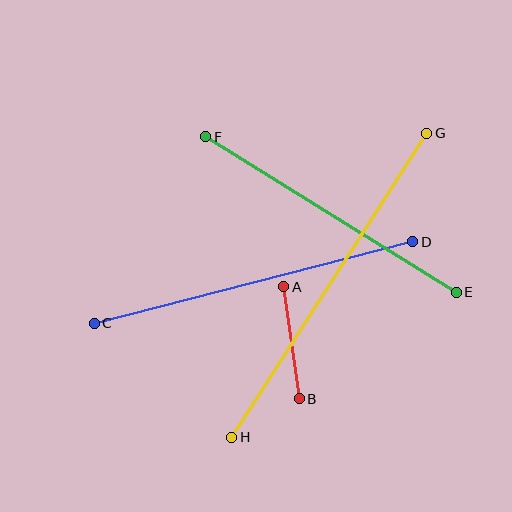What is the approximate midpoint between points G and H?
The midpoint is at approximately (329, 285) pixels.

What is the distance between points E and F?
The distance is approximately 295 pixels.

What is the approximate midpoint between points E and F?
The midpoint is at approximately (331, 215) pixels.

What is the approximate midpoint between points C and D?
The midpoint is at approximately (254, 282) pixels.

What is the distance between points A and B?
The distance is approximately 113 pixels.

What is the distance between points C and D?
The distance is approximately 329 pixels.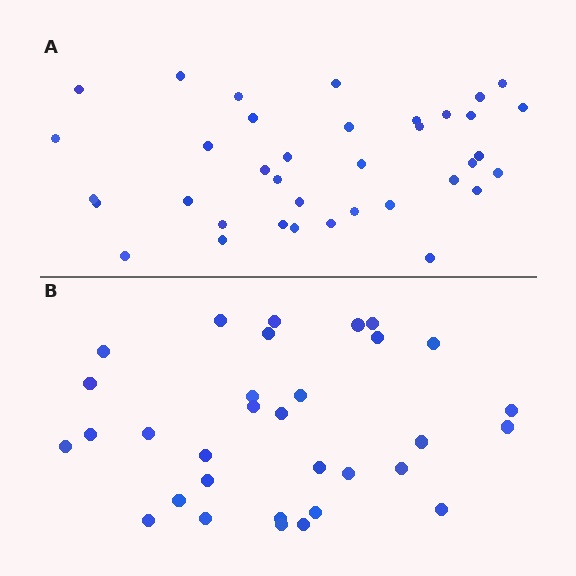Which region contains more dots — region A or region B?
Region A (the top region) has more dots.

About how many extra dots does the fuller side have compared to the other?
Region A has about 5 more dots than region B.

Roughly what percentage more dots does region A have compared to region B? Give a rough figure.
About 15% more.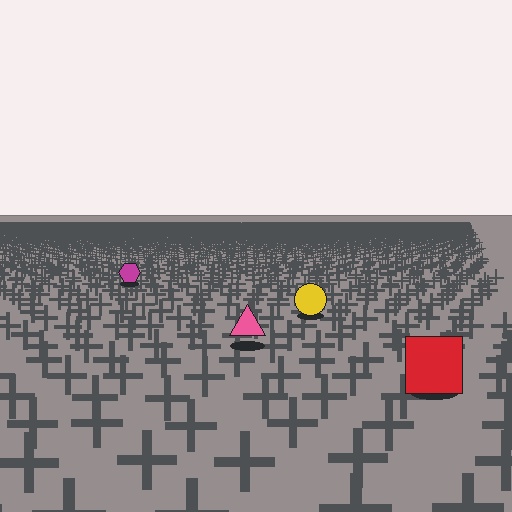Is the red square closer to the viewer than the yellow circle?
Yes. The red square is closer — you can tell from the texture gradient: the ground texture is coarser near it.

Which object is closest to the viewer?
The red square is closest. The texture marks near it are larger and more spread out.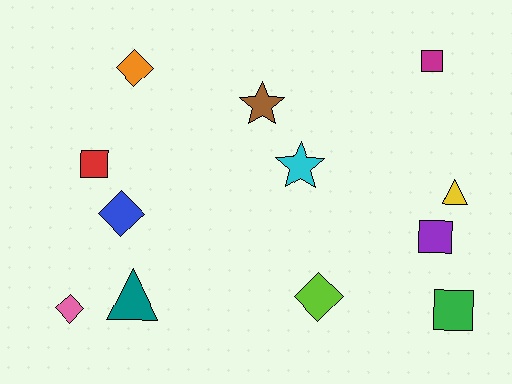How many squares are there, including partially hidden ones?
There are 4 squares.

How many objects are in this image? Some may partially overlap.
There are 12 objects.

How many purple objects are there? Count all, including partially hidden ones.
There is 1 purple object.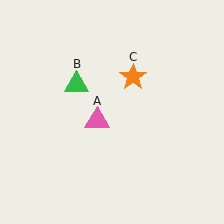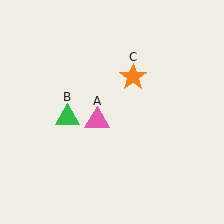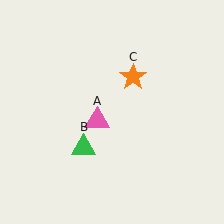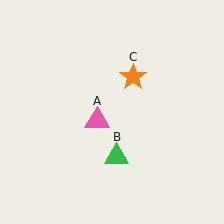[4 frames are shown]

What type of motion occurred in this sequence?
The green triangle (object B) rotated counterclockwise around the center of the scene.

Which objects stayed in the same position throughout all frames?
Pink triangle (object A) and orange star (object C) remained stationary.